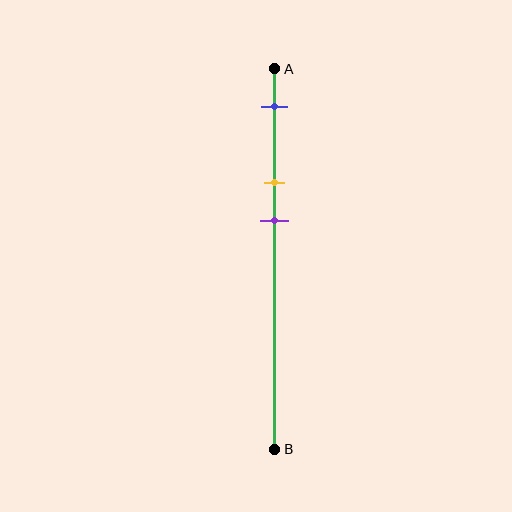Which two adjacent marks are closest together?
The yellow and purple marks are the closest adjacent pair.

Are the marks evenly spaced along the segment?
Yes, the marks are approximately evenly spaced.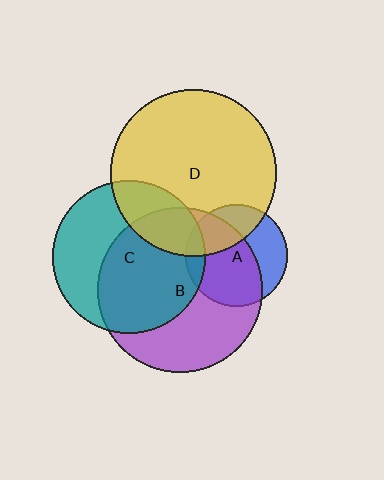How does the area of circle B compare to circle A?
Approximately 2.6 times.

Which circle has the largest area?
Circle D (yellow).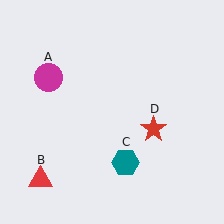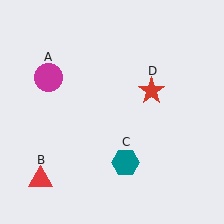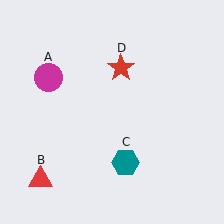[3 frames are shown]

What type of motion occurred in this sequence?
The red star (object D) rotated counterclockwise around the center of the scene.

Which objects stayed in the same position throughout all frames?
Magenta circle (object A) and red triangle (object B) and teal hexagon (object C) remained stationary.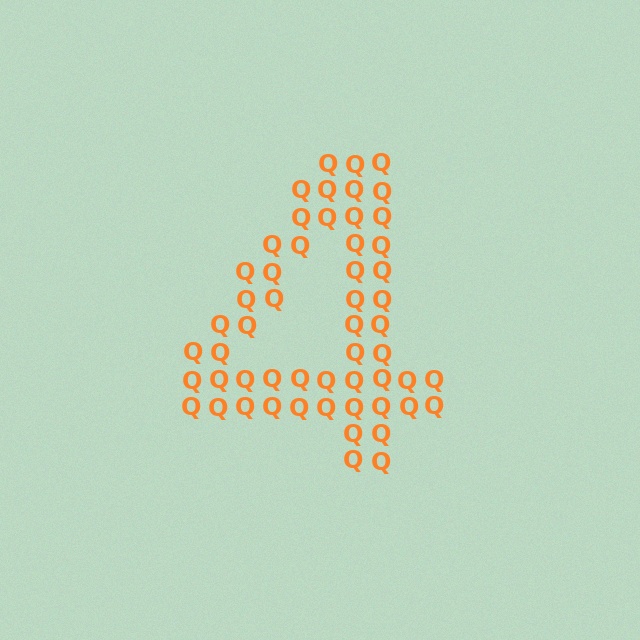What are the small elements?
The small elements are letter Q's.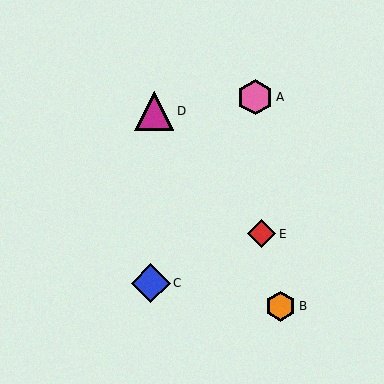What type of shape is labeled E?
Shape E is a red diamond.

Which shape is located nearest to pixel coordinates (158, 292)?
The blue diamond (labeled C) at (151, 283) is nearest to that location.